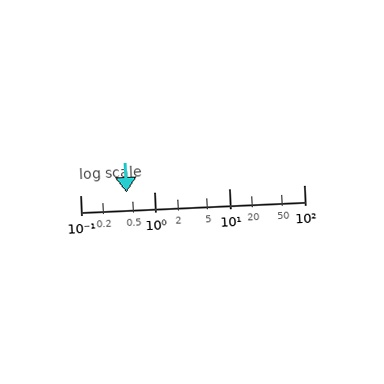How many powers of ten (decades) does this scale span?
The scale spans 3 decades, from 0.1 to 100.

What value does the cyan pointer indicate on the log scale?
The pointer indicates approximately 0.42.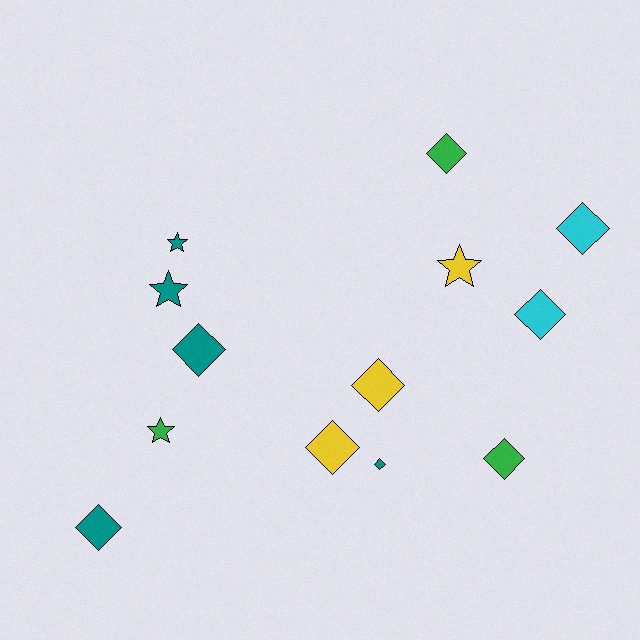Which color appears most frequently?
Teal, with 5 objects.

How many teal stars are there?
There are 2 teal stars.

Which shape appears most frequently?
Diamond, with 9 objects.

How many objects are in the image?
There are 13 objects.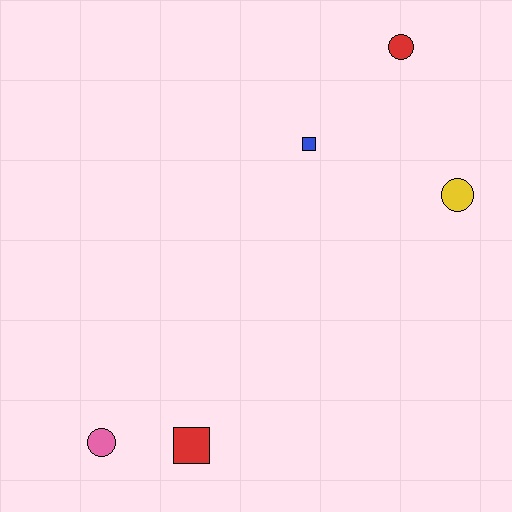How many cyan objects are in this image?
There are no cyan objects.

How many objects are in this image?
There are 5 objects.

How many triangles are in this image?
There are no triangles.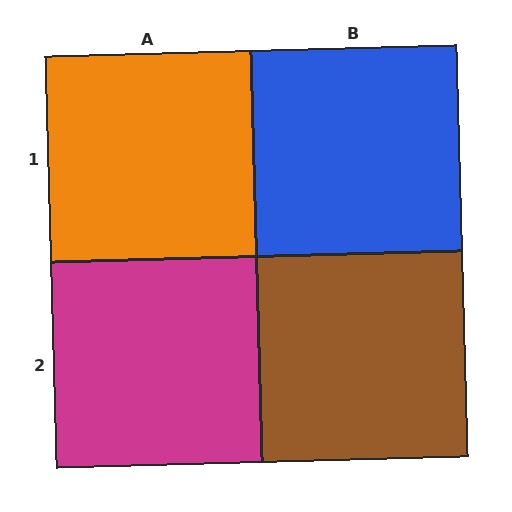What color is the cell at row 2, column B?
Brown.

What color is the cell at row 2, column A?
Magenta.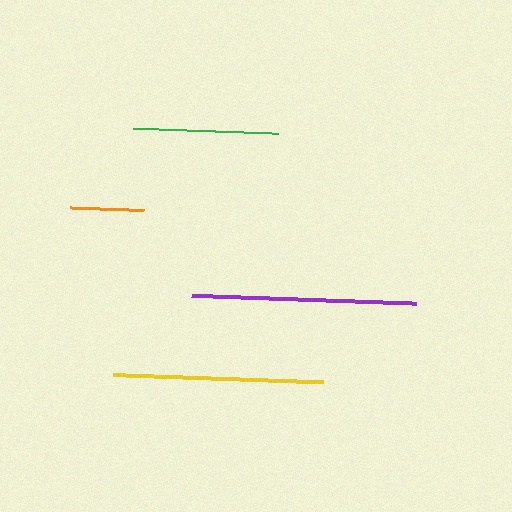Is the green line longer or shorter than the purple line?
The purple line is longer than the green line.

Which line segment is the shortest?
The orange line is the shortest at approximately 73 pixels.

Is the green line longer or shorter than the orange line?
The green line is longer than the orange line.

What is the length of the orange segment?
The orange segment is approximately 73 pixels long.